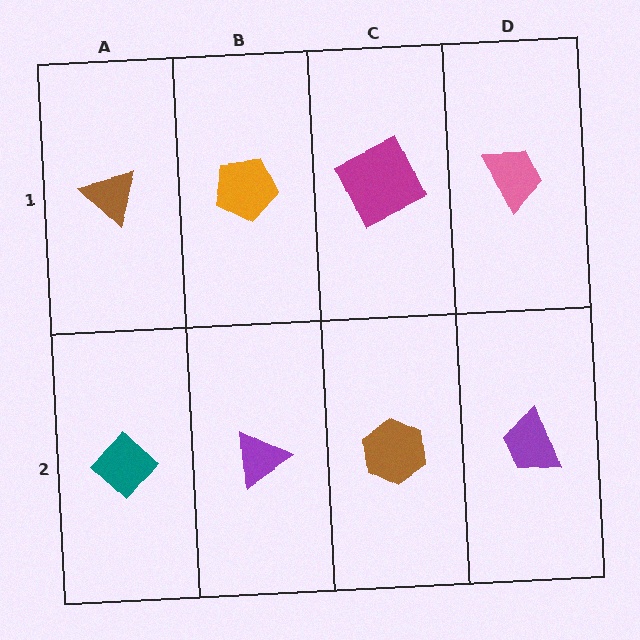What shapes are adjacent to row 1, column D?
A purple trapezoid (row 2, column D), a magenta square (row 1, column C).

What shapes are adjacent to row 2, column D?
A pink trapezoid (row 1, column D), a brown hexagon (row 2, column C).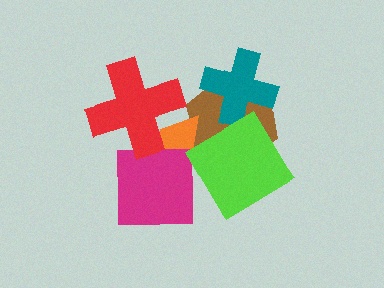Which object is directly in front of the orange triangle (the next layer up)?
The magenta square is directly in front of the orange triangle.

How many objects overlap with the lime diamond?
2 objects overlap with the lime diamond.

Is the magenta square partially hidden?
No, no other shape covers it.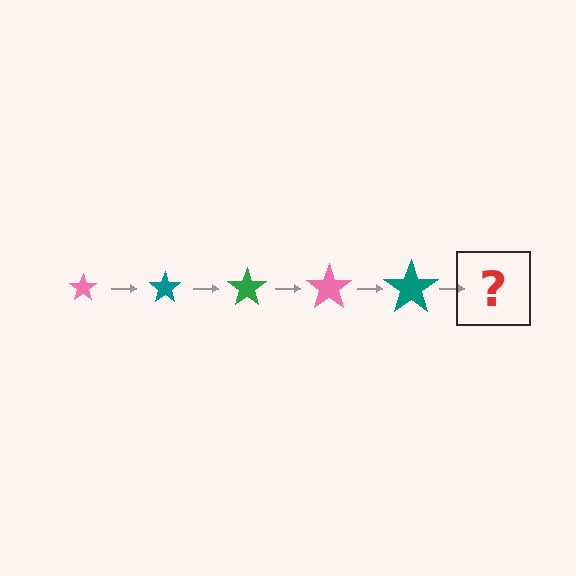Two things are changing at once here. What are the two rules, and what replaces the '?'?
The two rules are that the star grows larger each step and the color cycles through pink, teal, and green. The '?' should be a green star, larger than the previous one.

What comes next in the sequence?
The next element should be a green star, larger than the previous one.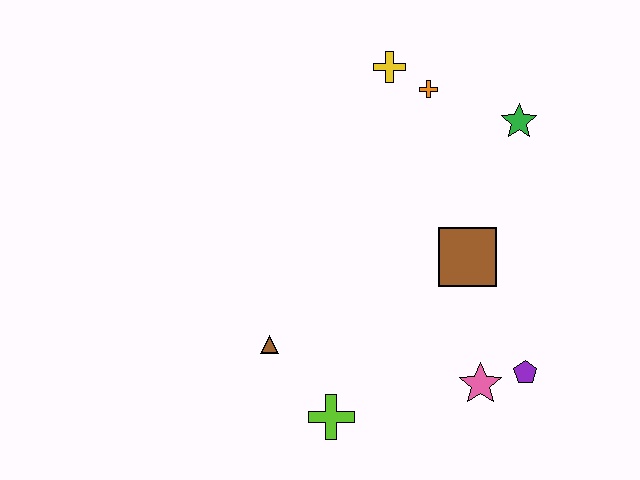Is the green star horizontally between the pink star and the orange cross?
No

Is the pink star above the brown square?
No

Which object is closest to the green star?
The orange cross is closest to the green star.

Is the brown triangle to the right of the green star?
No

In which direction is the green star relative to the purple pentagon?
The green star is above the purple pentagon.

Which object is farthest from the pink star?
The yellow cross is farthest from the pink star.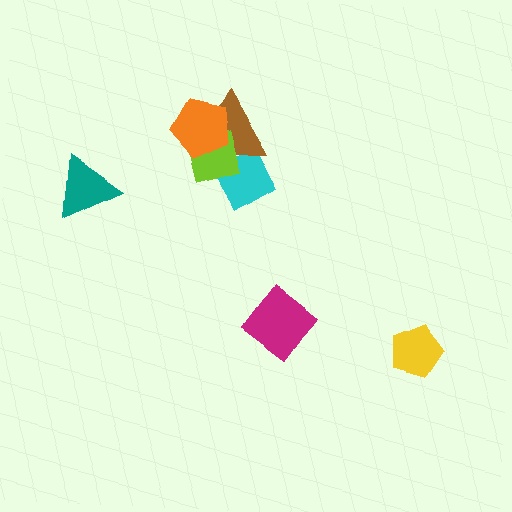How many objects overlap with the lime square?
3 objects overlap with the lime square.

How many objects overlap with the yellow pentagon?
0 objects overlap with the yellow pentagon.